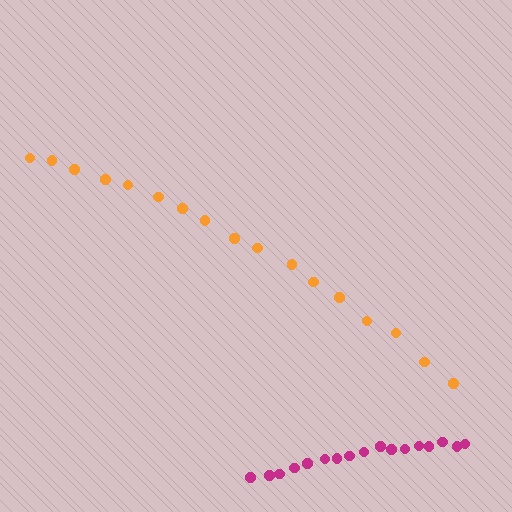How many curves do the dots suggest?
There are 2 distinct paths.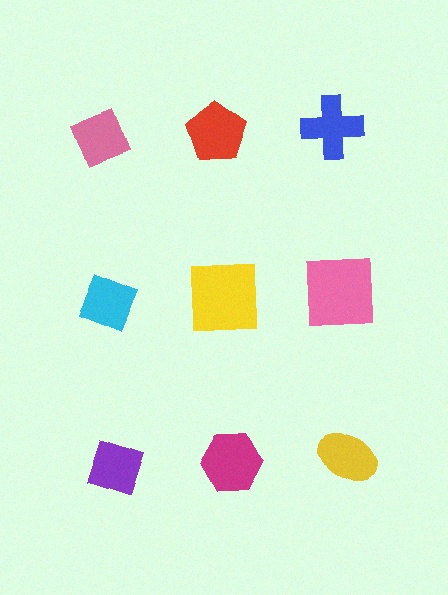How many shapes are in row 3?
3 shapes.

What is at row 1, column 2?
A red pentagon.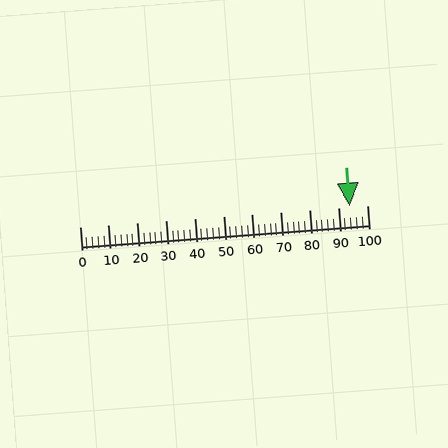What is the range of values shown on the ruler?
The ruler shows values from 0 to 100.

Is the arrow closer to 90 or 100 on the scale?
The arrow is closer to 90.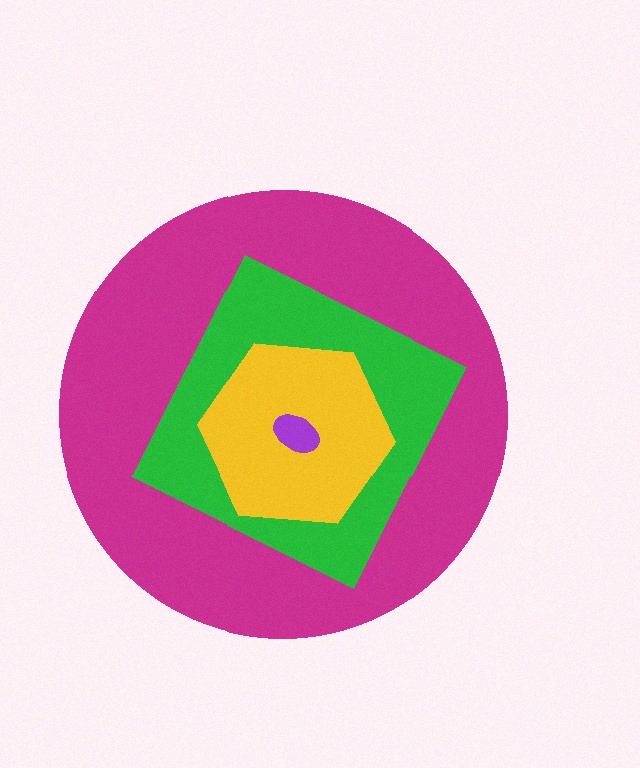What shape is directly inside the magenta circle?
The green square.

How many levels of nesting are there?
4.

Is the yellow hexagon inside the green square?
Yes.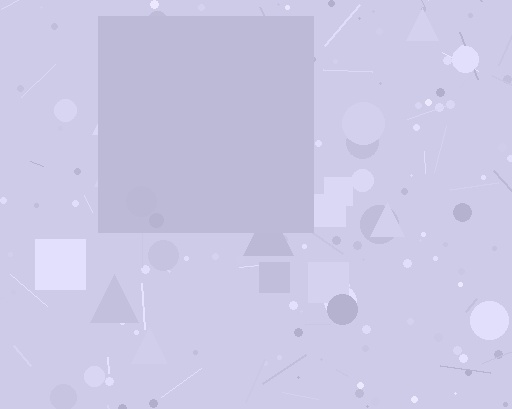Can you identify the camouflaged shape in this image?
The camouflaged shape is a square.